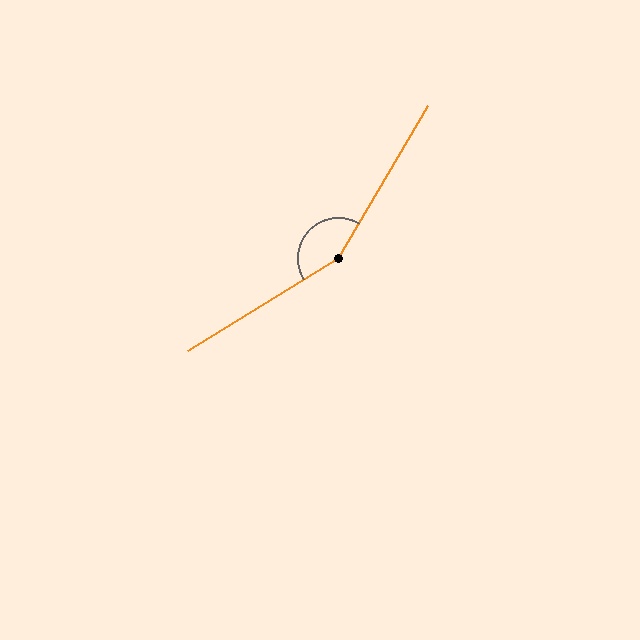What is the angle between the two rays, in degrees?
Approximately 152 degrees.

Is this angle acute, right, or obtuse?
It is obtuse.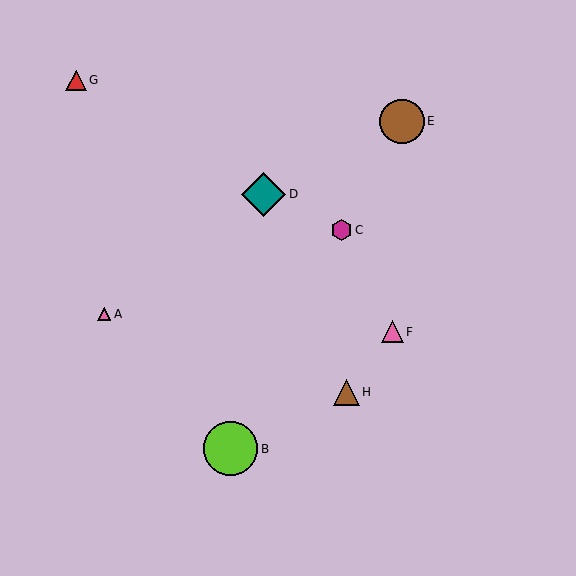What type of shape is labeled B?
Shape B is a lime circle.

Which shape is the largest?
The lime circle (labeled B) is the largest.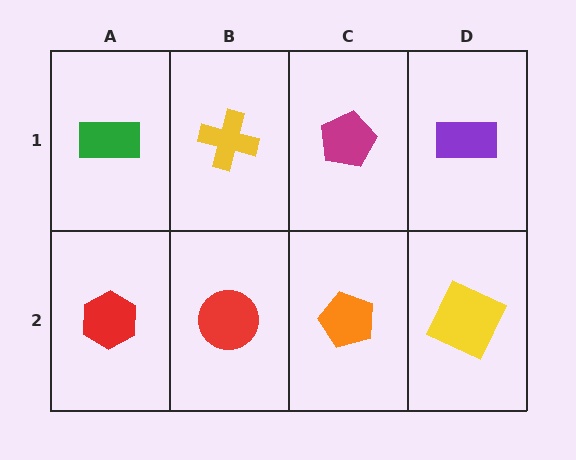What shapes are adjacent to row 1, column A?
A red hexagon (row 2, column A), a yellow cross (row 1, column B).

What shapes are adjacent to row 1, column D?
A yellow square (row 2, column D), a magenta pentagon (row 1, column C).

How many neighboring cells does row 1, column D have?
2.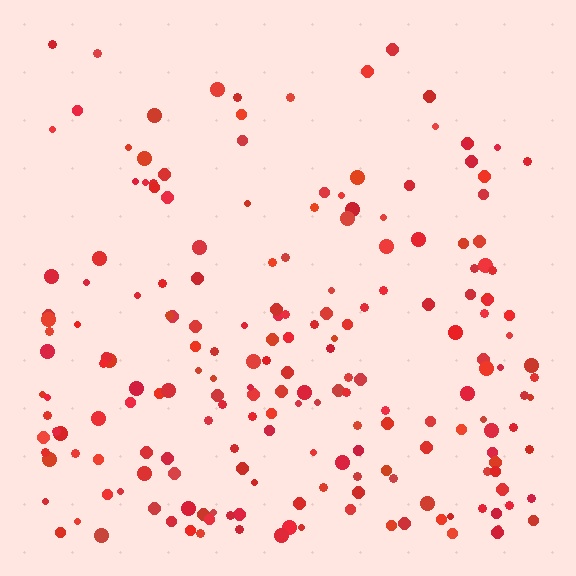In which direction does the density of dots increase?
From top to bottom, with the bottom side densest.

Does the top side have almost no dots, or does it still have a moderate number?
Still a moderate number, just noticeably fewer than the bottom.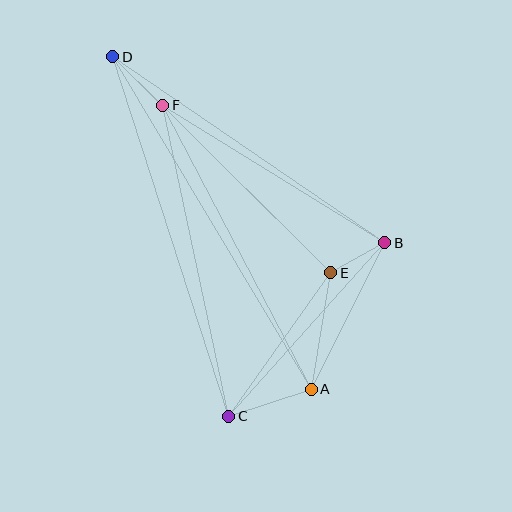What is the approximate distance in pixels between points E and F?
The distance between E and F is approximately 237 pixels.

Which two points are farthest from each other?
Points A and D are farthest from each other.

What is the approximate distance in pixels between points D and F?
The distance between D and F is approximately 70 pixels.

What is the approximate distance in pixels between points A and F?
The distance between A and F is approximately 320 pixels.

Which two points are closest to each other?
Points B and E are closest to each other.